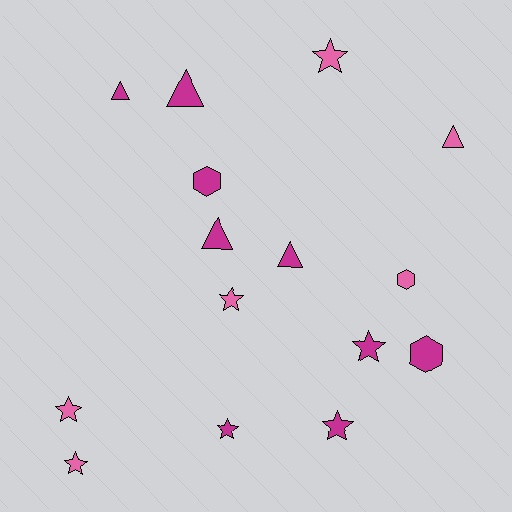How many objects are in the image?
There are 15 objects.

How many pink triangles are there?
There is 1 pink triangle.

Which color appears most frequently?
Magenta, with 9 objects.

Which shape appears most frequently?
Star, with 7 objects.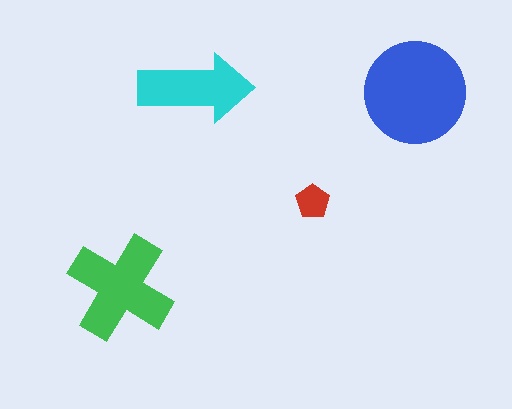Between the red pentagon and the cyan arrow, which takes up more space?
The cyan arrow.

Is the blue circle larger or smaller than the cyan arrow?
Larger.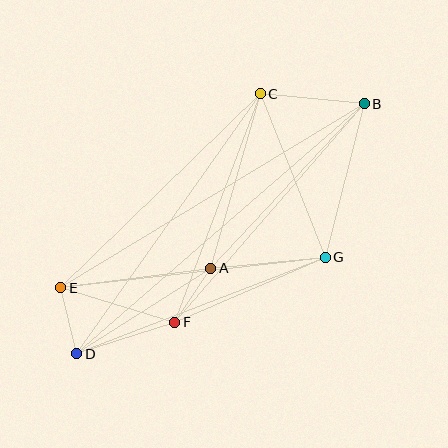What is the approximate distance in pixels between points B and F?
The distance between B and F is approximately 290 pixels.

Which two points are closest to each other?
Points A and F are closest to each other.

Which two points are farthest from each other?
Points B and D are farthest from each other.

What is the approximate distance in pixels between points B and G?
The distance between B and G is approximately 158 pixels.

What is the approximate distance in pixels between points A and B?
The distance between A and B is approximately 225 pixels.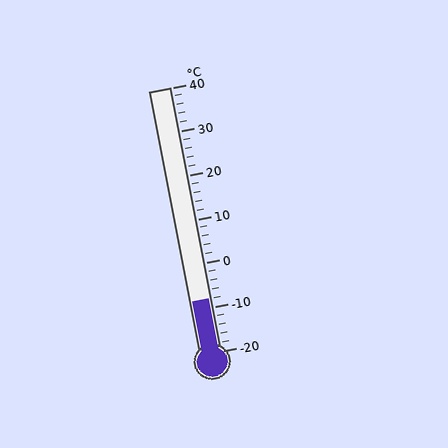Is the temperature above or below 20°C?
The temperature is below 20°C.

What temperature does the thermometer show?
The thermometer shows approximately -8°C.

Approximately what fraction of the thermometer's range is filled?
The thermometer is filled to approximately 20% of its range.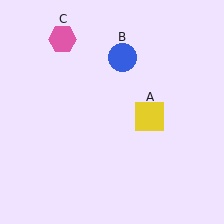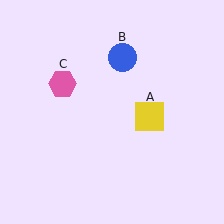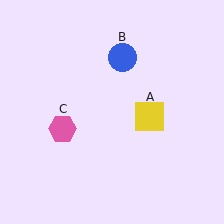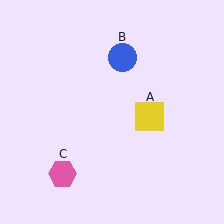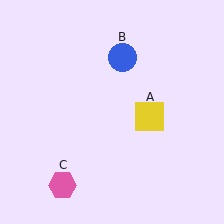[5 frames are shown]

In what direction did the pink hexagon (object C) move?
The pink hexagon (object C) moved down.